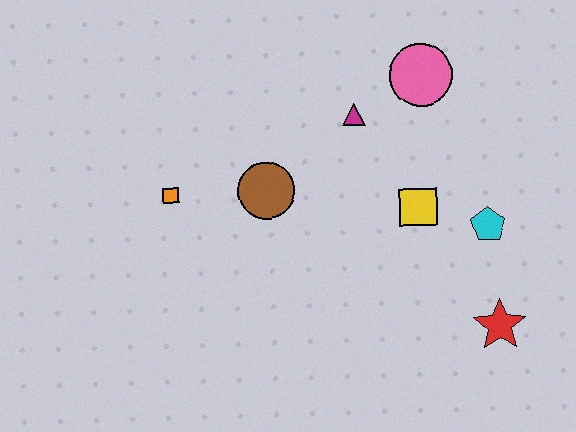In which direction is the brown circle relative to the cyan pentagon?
The brown circle is to the left of the cyan pentagon.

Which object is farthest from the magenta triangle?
The red star is farthest from the magenta triangle.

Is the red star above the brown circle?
No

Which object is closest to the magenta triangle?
The pink circle is closest to the magenta triangle.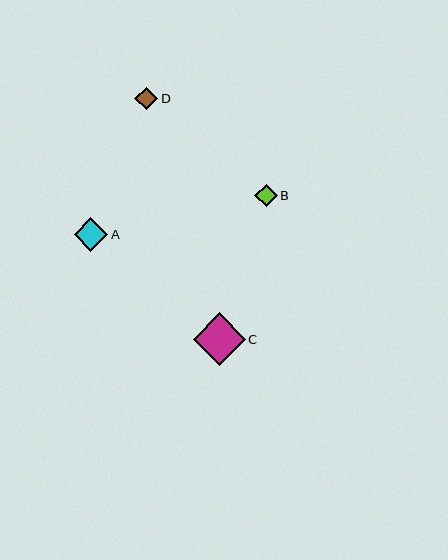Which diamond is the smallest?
Diamond B is the smallest with a size of approximately 23 pixels.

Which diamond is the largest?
Diamond C is the largest with a size of approximately 52 pixels.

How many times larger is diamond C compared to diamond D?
Diamond C is approximately 2.3 times the size of diamond D.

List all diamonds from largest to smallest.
From largest to smallest: C, A, D, B.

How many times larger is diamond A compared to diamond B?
Diamond A is approximately 1.5 times the size of diamond B.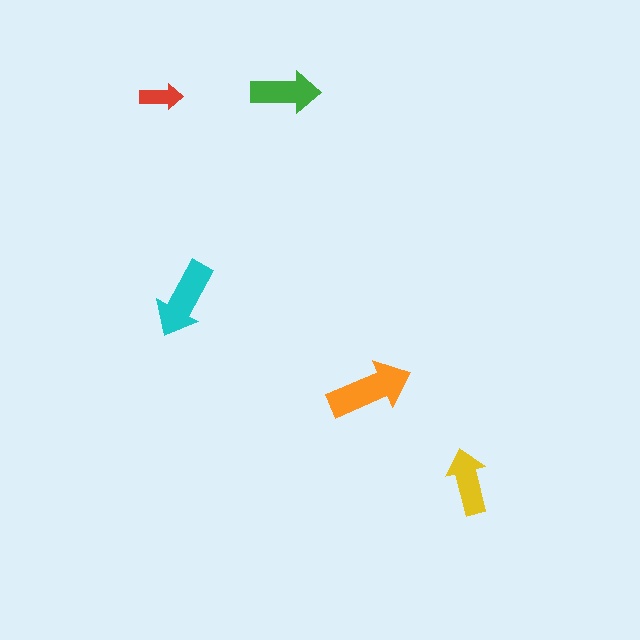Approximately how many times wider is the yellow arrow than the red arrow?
About 1.5 times wider.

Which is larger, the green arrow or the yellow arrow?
The green one.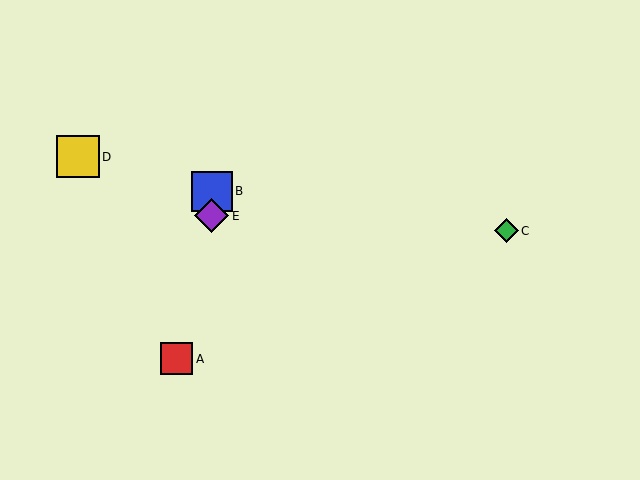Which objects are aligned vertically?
Objects B, E are aligned vertically.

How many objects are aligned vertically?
2 objects (B, E) are aligned vertically.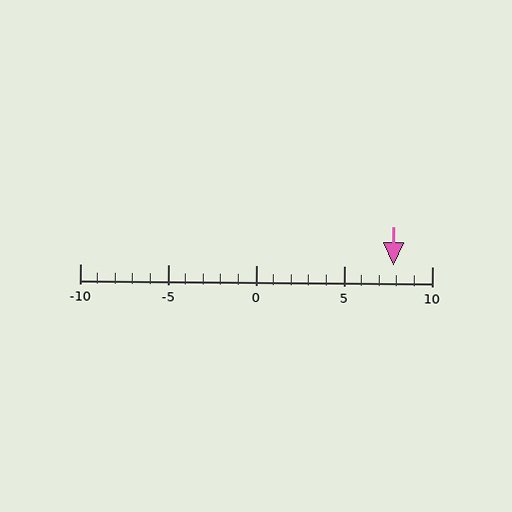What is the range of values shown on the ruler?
The ruler shows values from -10 to 10.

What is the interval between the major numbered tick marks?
The major tick marks are spaced 5 units apart.